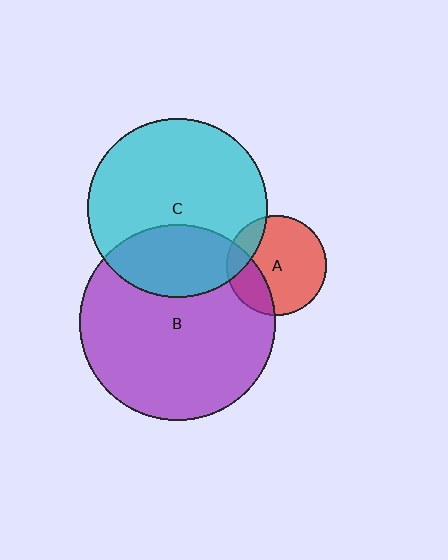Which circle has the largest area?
Circle B (purple).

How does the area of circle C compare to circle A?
Approximately 3.2 times.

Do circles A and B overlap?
Yes.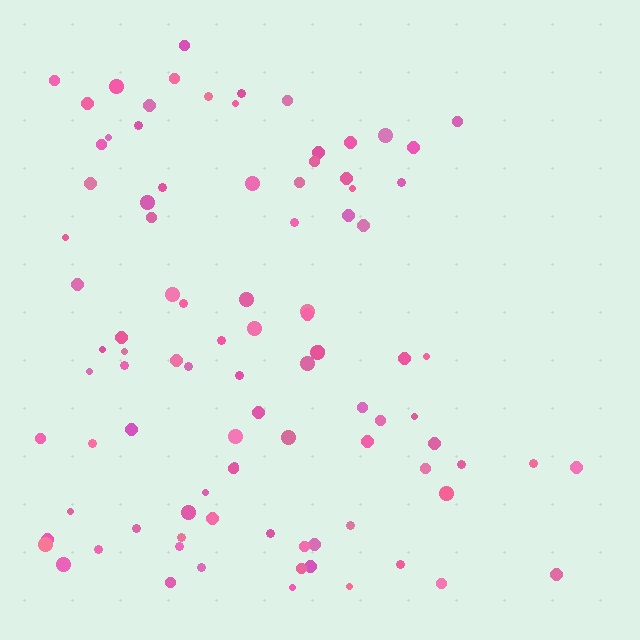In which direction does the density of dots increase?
From right to left, with the left side densest.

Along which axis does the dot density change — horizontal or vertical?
Horizontal.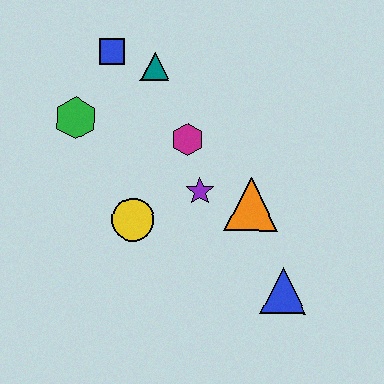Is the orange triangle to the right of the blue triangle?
No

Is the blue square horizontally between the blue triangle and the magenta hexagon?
No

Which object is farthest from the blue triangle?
The blue square is farthest from the blue triangle.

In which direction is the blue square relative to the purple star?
The blue square is above the purple star.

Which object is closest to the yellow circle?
The purple star is closest to the yellow circle.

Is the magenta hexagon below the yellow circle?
No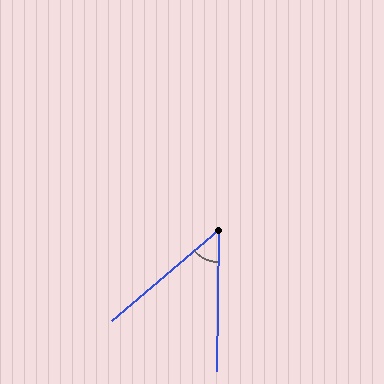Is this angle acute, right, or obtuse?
It is acute.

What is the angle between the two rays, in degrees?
Approximately 49 degrees.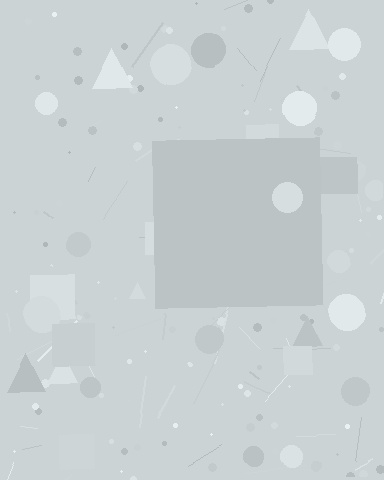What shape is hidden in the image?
A square is hidden in the image.